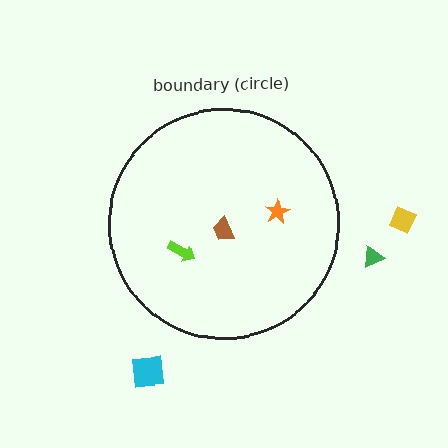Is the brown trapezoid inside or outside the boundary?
Inside.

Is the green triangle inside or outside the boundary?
Outside.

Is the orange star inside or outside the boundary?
Inside.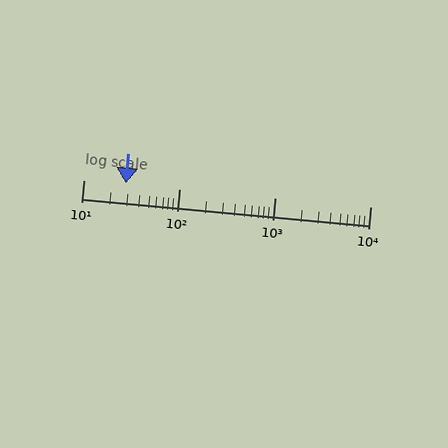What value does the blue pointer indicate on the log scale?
The pointer indicates approximately 28.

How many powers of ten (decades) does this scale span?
The scale spans 3 decades, from 10 to 10000.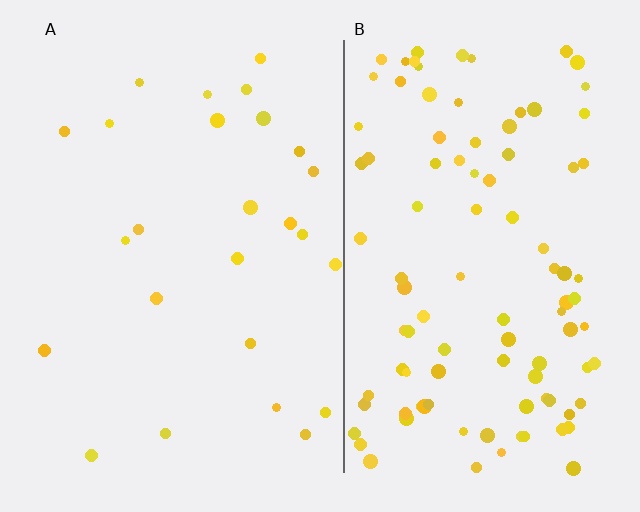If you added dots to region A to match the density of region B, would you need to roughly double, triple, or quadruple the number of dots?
Approximately quadruple.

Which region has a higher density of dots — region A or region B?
B (the right).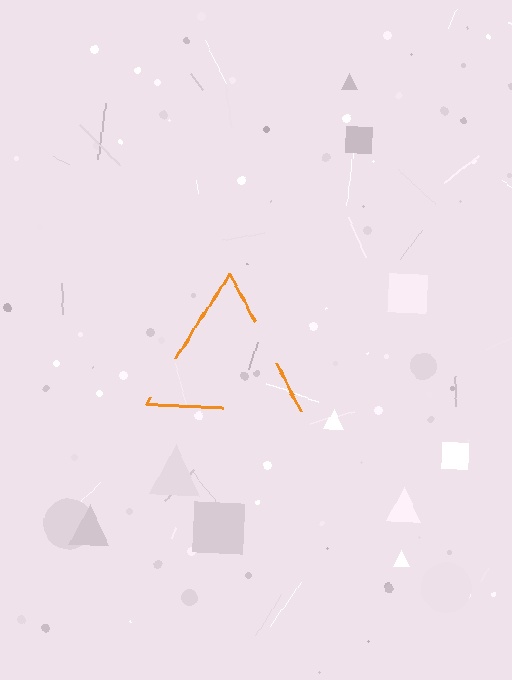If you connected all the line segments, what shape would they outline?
They would outline a triangle.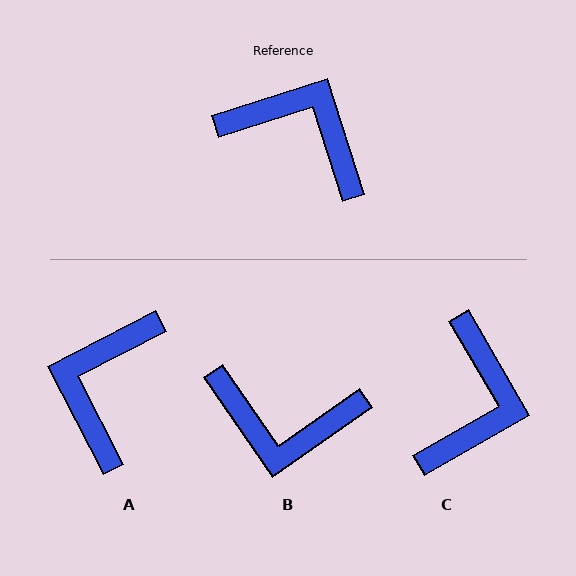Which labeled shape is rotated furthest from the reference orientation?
B, about 163 degrees away.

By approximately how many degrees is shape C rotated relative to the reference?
Approximately 78 degrees clockwise.